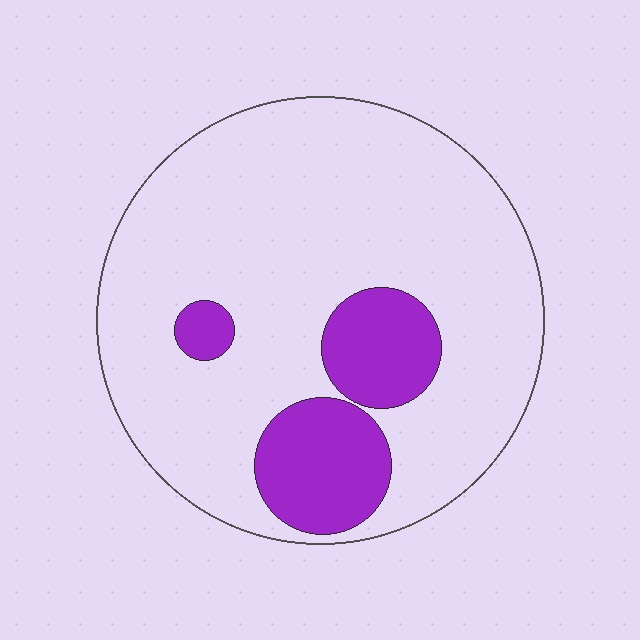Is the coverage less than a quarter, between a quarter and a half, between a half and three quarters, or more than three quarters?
Less than a quarter.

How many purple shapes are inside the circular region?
3.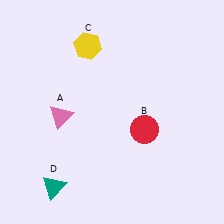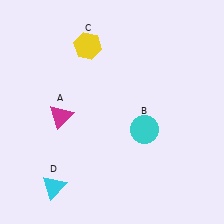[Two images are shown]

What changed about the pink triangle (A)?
In Image 1, A is pink. In Image 2, it changed to magenta.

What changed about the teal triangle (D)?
In Image 1, D is teal. In Image 2, it changed to cyan.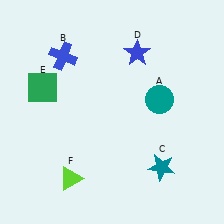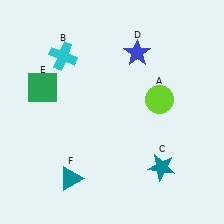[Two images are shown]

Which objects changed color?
A changed from teal to lime. B changed from blue to cyan. F changed from lime to teal.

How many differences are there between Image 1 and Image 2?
There are 3 differences between the two images.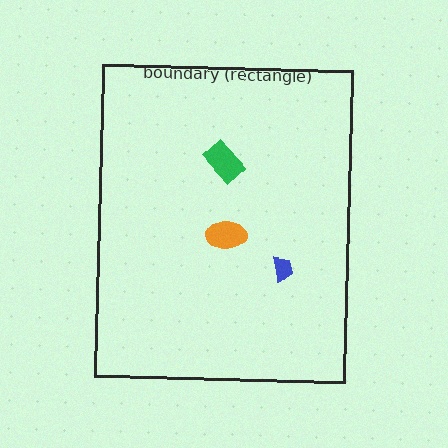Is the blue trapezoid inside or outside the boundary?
Inside.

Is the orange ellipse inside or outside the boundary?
Inside.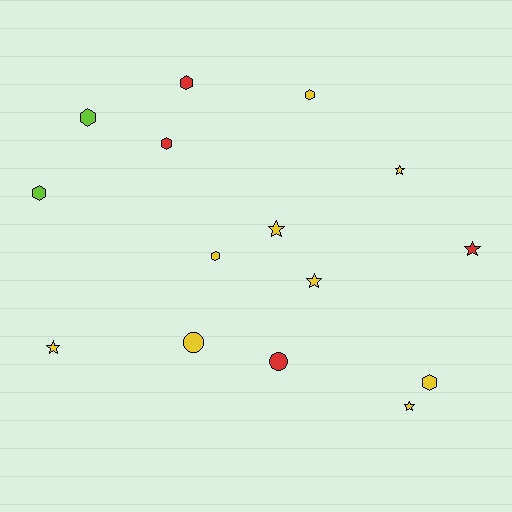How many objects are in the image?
There are 15 objects.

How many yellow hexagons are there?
There are 3 yellow hexagons.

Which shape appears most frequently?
Hexagon, with 7 objects.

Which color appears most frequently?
Yellow, with 9 objects.